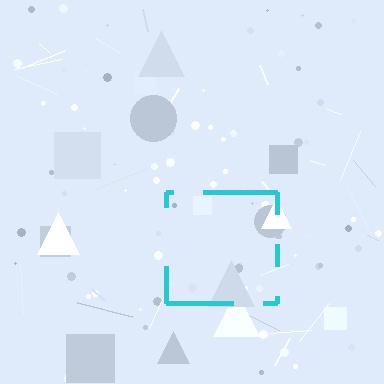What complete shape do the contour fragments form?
The contour fragments form a square.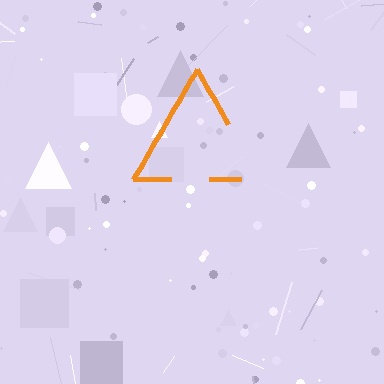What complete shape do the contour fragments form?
The contour fragments form a triangle.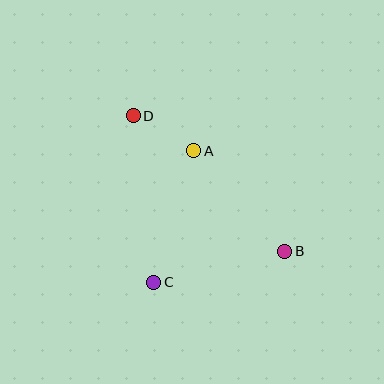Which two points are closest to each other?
Points A and D are closest to each other.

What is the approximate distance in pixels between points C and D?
The distance between C and D is approximately 168 pixels.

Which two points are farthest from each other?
Points B and D are farthest from each other.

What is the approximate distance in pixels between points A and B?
The distance between A and B is approximately 136 pixels.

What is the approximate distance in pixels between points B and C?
The distance between B and C is approximately 135 pixels.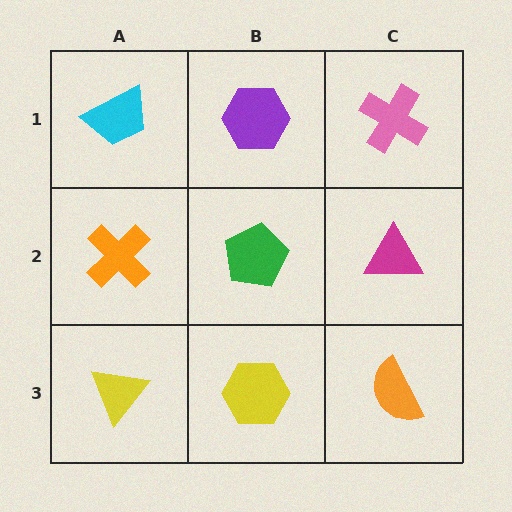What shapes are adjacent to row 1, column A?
An orange cross (row 2, column A), a purple hexagon (row 1, column B).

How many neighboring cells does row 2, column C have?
3.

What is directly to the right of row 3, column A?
A yellow hexagon.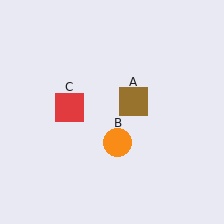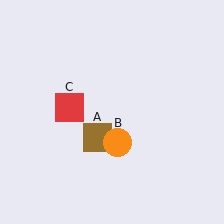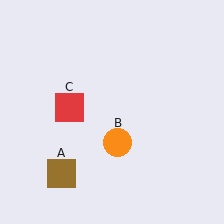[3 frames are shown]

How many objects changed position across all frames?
1 object changed position: brown square (object A).